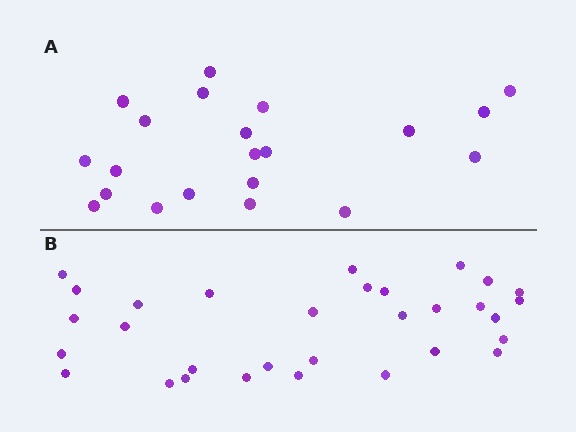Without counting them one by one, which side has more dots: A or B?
Region B (the bottom region) has more dots.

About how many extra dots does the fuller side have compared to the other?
Region B has roughly 10 or so more dots than region A.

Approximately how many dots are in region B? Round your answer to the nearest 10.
About 30 dots. (The exact count is 31, which rounds to 30.)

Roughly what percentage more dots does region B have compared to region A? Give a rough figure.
About 50% more.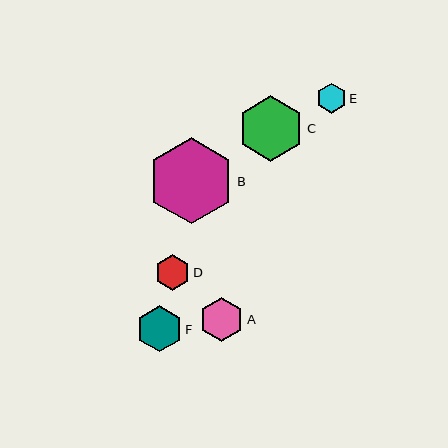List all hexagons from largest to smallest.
From largest to smallest: B, C, F, A, D, E.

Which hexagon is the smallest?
Hexagon E is the smallest with a size of approximately 30 pixels.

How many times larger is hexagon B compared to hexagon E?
Hexagon B is approximately 2.8 times the size of hexagon E.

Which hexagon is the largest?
Hexagon B is the largest with a size of approximately 86 pixels.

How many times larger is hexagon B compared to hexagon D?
Hexagon B is approximately 2.4 times the size of hexagon D.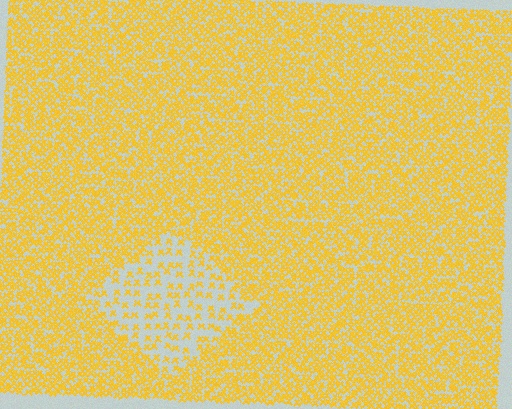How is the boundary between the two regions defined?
The boundary is defined by a change in element density (approximately 2.7x ratio). All elements are the same color, size, and shape.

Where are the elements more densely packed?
The elements are more densely packed outside the diamond boundary.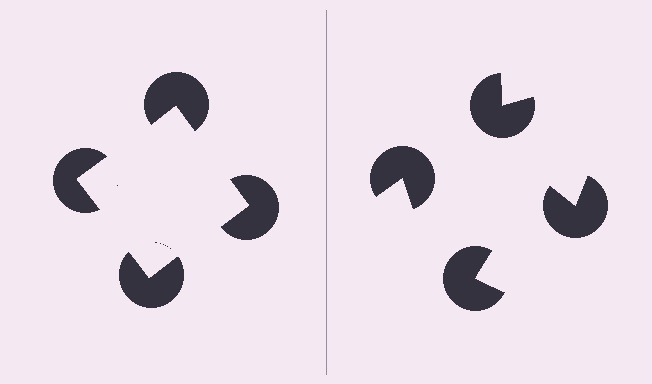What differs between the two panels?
The pac-man discs are positioned identically on both sides; only the wedge orientations differ. On the left they align to a square; on the right they are misaligned.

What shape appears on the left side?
An illusory square.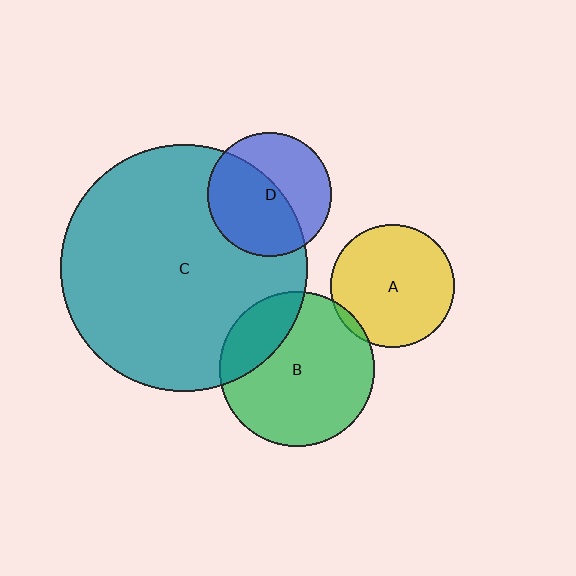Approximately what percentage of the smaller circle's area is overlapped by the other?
Approximately 5%.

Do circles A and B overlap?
Yes.